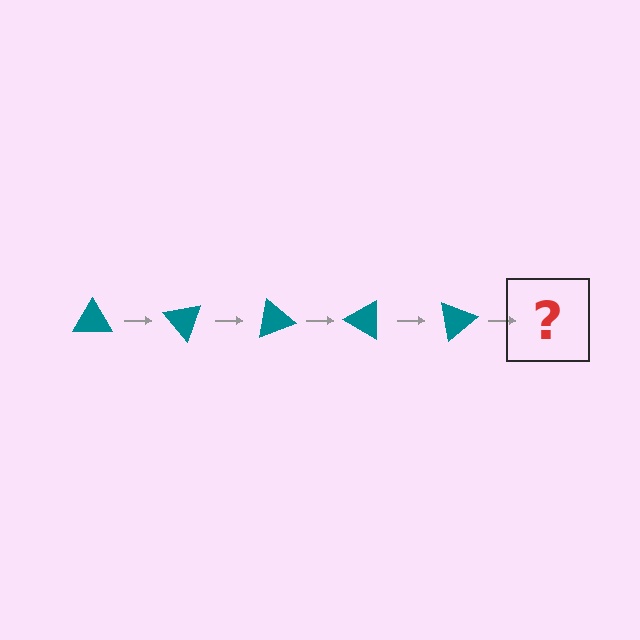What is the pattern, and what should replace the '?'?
The pattern is that the triangle rotates 50 degrees each step. The '?' should be a teal triangle rotated 250 degrees.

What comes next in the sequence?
The next element should be a teal triangle rotated 250 degrees.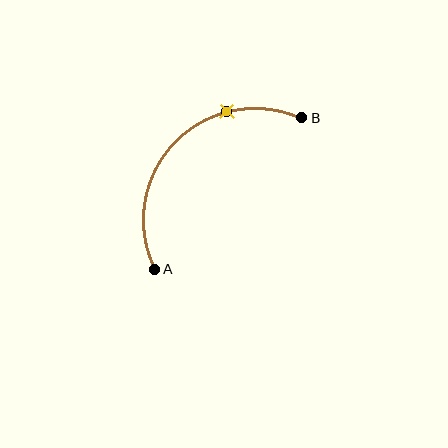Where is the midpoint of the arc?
The arc midpoint is the point on the curve farthest from the straight line joining A and B. It sits above and to the left of that line.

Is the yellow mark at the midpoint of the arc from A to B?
No. The yellow mark lies on the arc but is closer to endpoint B. The arc midpoint would be at the point on the curve equidistant along the arc from both A and B.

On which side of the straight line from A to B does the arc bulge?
The arc bulges above and to the left of the straight line connecting A and B.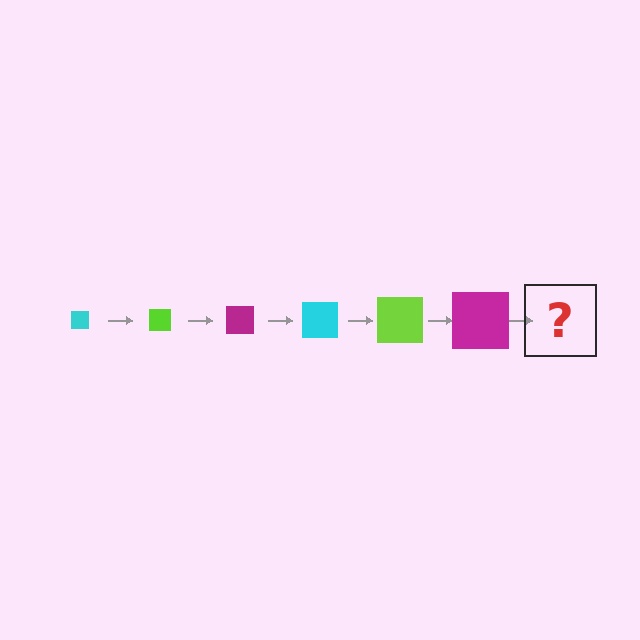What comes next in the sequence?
The next element should be a cyan square, larger than the previous one.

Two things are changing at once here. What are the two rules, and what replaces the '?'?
The two rules are that the square grows larger each step and the color cycles through cyan, lime, and magenta. The '?' should be a cyan square, larger than the previous one.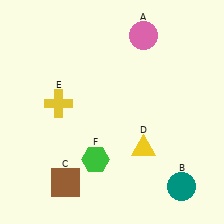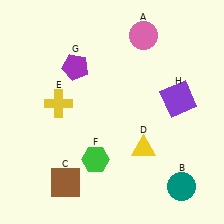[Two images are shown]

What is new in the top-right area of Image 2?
A purple square (H) was added in the top-right area of Image 2.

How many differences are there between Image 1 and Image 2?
There are 2 differences between the two images.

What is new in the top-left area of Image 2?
A purple pentagon (G) was added in the top-left area of Image 2.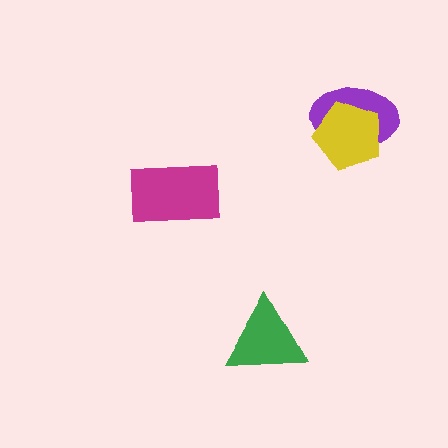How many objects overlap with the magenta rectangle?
0 objects overlap with the magenta rectangle.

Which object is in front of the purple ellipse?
The yellow pentagon is in front of the purple ellipse.